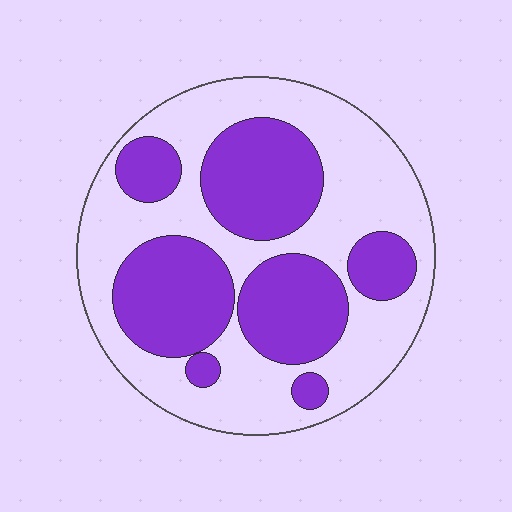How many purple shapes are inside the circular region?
7.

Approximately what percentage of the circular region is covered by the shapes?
Approximately 40%.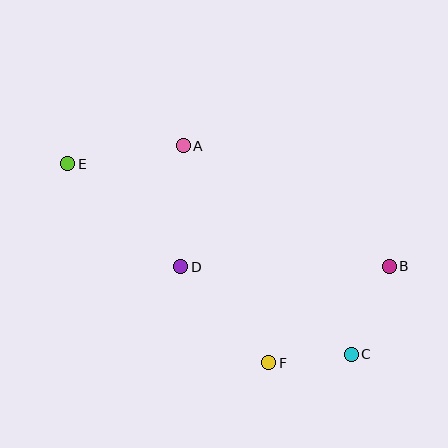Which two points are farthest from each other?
Points C and E are farthest from each other.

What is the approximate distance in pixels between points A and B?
The distance between A and B is approximately 239 pixels.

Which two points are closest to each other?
Points C and F are closest to each other.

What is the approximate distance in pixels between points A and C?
The distance between A and C is approximately 268 pixels.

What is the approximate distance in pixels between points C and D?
The distance between C and D is approximately 192 pixels.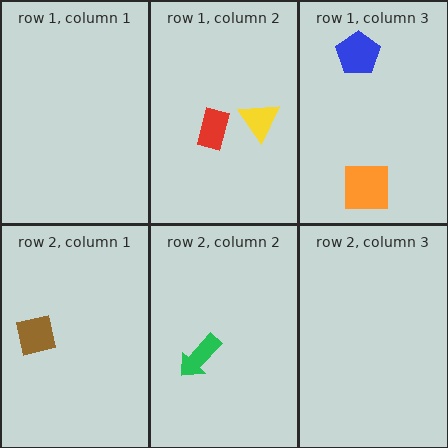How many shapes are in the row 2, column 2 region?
1.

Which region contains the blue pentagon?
The row 1, column 3 region.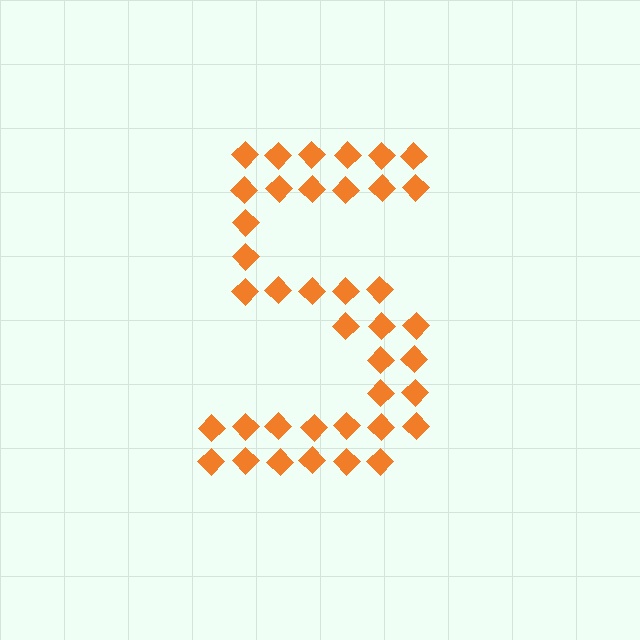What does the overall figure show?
The overall figure shows the digit 5.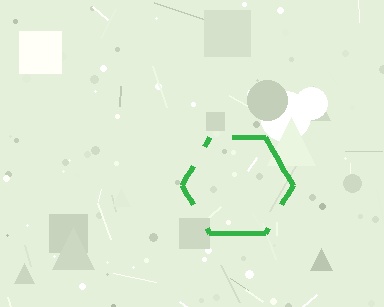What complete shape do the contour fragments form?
The contour fragments form a hexagon.